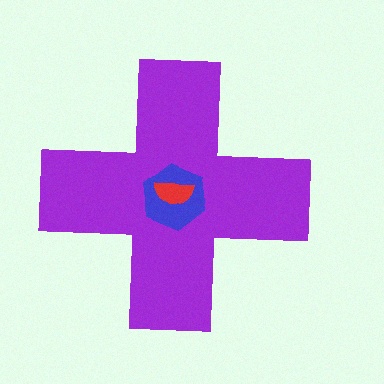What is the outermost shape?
The purple cross.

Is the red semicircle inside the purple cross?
Yes.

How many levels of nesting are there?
3.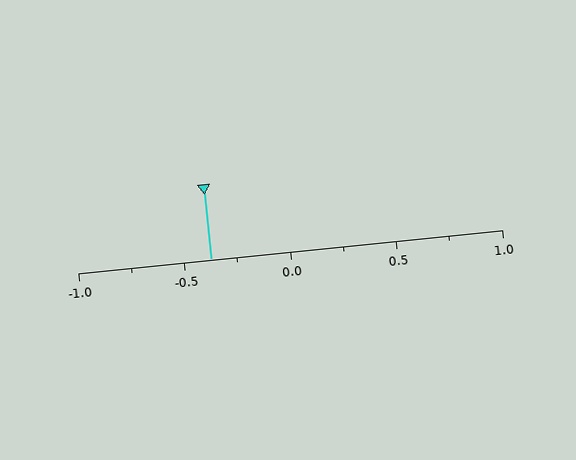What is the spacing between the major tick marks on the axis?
The major ticks are spaced 0.5 apart.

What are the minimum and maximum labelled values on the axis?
The axis runs from -1.0 to 1.0.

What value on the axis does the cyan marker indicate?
The marker indicates approximately -0.38.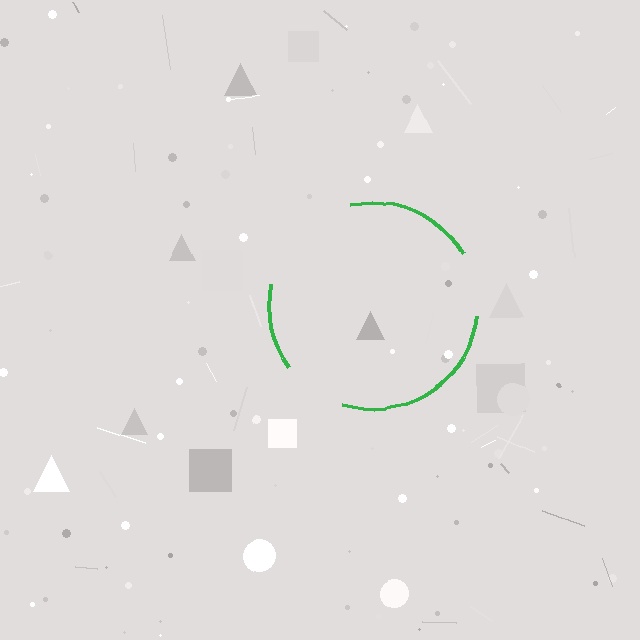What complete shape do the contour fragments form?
The contour fragments form a circle.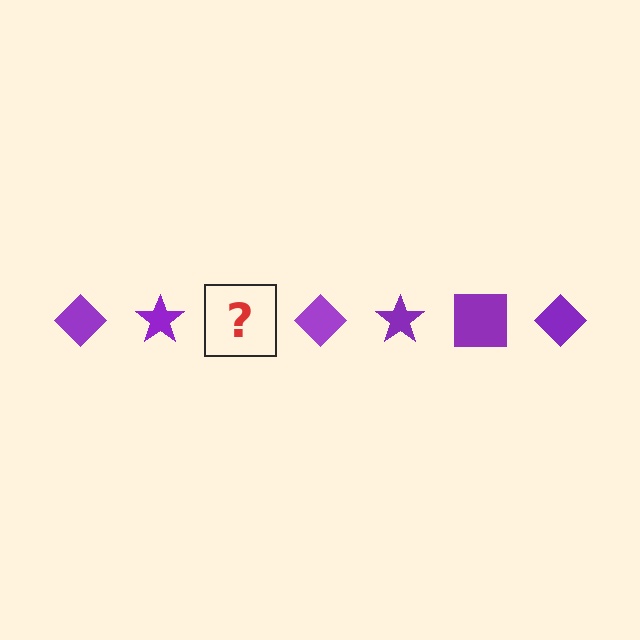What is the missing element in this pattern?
The missing element is a purple square.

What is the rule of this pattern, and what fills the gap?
The rule is that the pattern cycles through diamond, star, square shapes in purple. The gap should be filled with a purple square.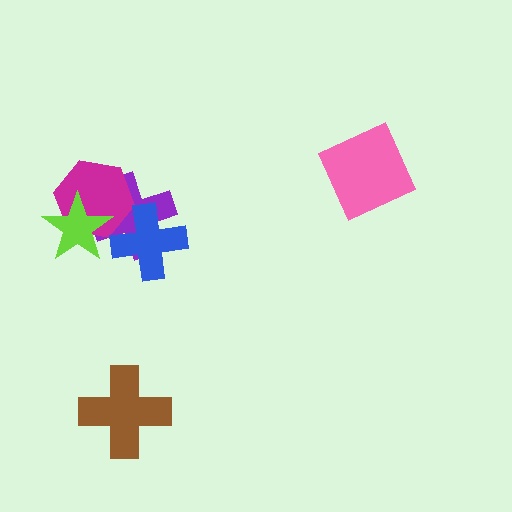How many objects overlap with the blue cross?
2 objects overlap with the blue cross.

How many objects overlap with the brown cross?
0 objects overlap with the brown cross.